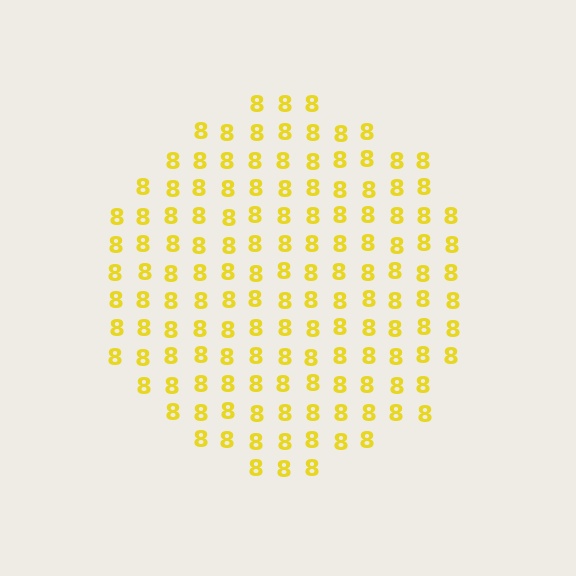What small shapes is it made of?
It is made of small digit 8's.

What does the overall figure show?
The overall figure shows a circle.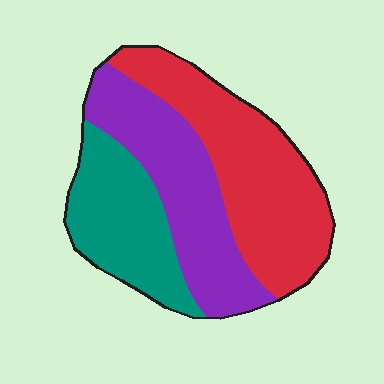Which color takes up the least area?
Teal, at roughly 25%.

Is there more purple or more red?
Red.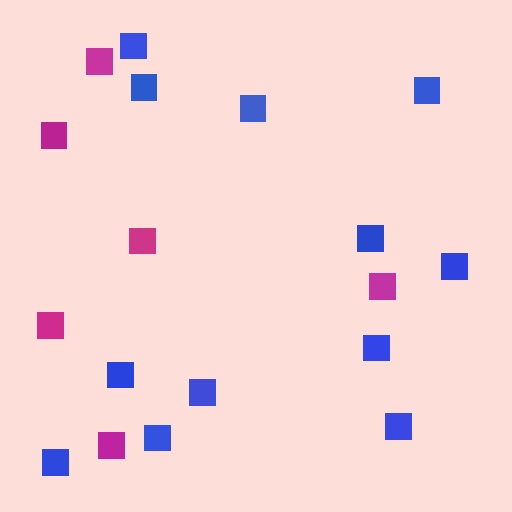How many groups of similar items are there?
There are 2 groups: one group of blue squares (12) and one group of magenta squares (6).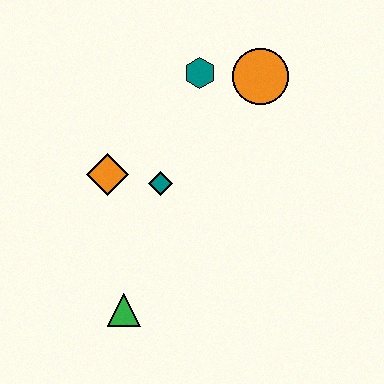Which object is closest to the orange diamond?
The teal diamond is closest to the orange diamond.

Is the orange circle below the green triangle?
No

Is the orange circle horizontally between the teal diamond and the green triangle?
No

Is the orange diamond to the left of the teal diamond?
Yes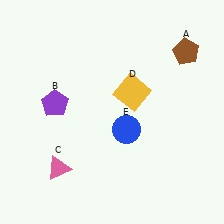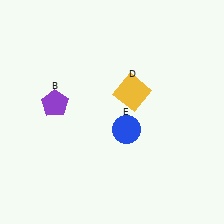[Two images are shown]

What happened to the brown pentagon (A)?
The brown pentagon (A) was removed in Image 2. It was in the top-right area of Image 1.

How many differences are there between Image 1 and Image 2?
There are 2 differences between the two images.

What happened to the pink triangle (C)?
The pink triangle (C) was removed in Image 2. It was in the bottom-left area of Image 1.